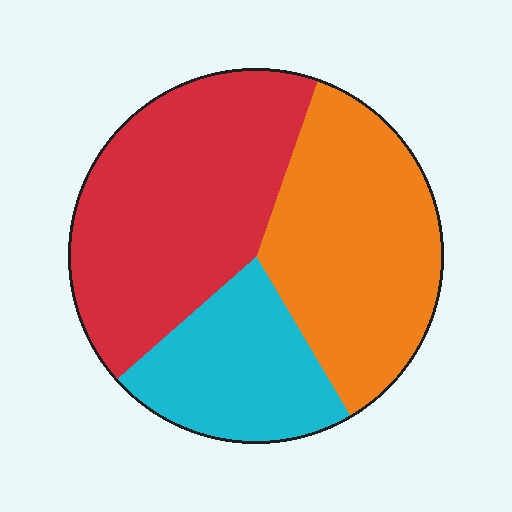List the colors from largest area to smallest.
From largest to smallest: red, orange, cyan.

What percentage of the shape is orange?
Orange covers around 35% of the shape.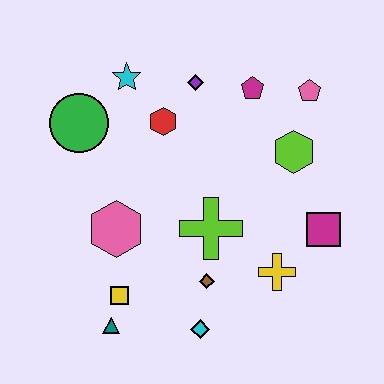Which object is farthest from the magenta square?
The green circle is farthest from the magenta square.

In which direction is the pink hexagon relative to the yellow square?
The pink hexagon is above the yellow square.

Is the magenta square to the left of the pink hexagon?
No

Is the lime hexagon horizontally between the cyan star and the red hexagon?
No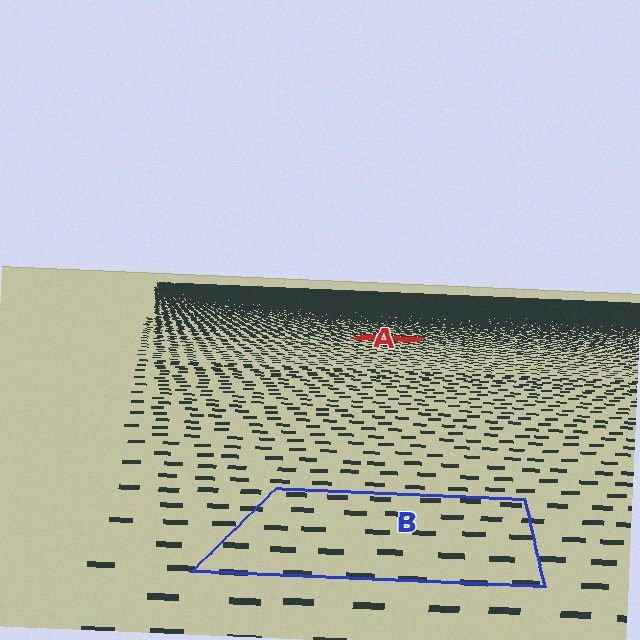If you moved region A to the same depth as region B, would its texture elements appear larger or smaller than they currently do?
They would appear larger. At a closer depth, the same texture elements are projected at a bigger on-screen size.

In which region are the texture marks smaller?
The texture marks are smaller in region A, because it is farther away.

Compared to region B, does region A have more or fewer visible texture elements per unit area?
Region A has more texture elements per unit area — they are packed more densely because it is farther away.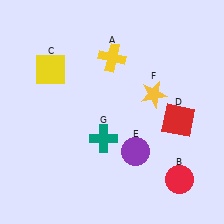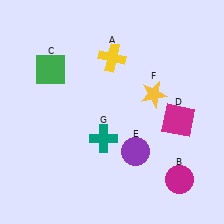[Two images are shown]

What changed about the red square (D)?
In Image 1, D is red. In Image 2, it changed to magenta.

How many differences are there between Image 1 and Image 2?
There are 3 differences between the two images.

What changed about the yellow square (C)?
In Image 1, C is yellow. In Image 2, it changed to green.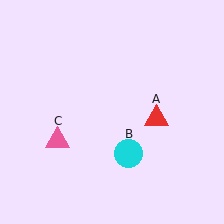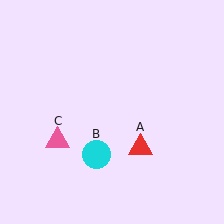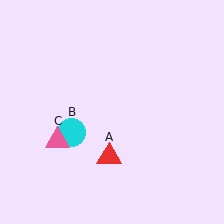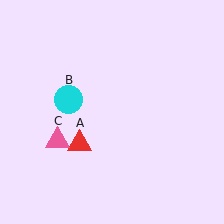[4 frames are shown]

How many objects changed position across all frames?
2 objects changed position: red triangle (object A), cyan circle (object B).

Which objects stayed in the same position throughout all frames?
Pink triangle (object C) remained stationary.